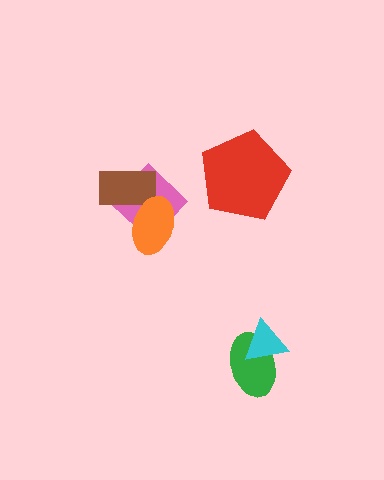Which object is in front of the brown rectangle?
The orange ellipse is in front of the brown rectangle.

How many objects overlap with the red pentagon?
0 objects overlap with the red pentagon.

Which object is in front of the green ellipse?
The cyan triangle is in front of the green ellipse.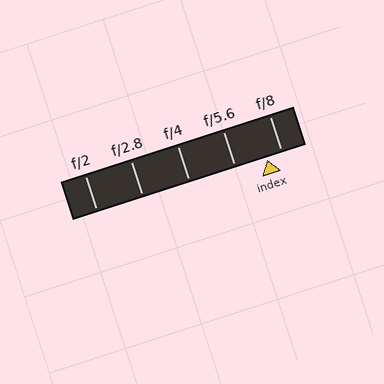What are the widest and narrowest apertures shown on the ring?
The widest aperture shown is f/2 and the narrowest is f/8.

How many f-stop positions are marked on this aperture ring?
There are 5 f-stop positions marked.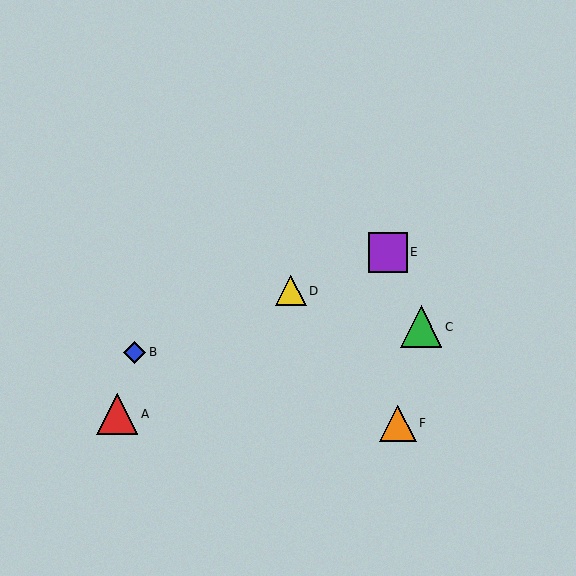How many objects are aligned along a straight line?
3 objects (B, D, E) are aligned along a straight line.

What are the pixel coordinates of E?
Object E is at (388, 252).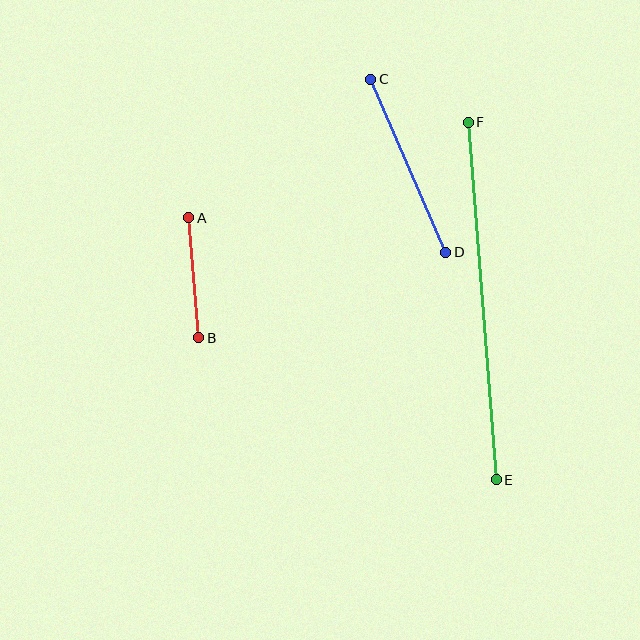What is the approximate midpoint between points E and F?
The midpoint is at approximately (482, 301) pixels.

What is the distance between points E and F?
The distance is approximately 358 pixels.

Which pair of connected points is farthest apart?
Points E and F are farthest apart.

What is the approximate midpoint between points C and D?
The midpoint is at approximately (408, 166) pixels.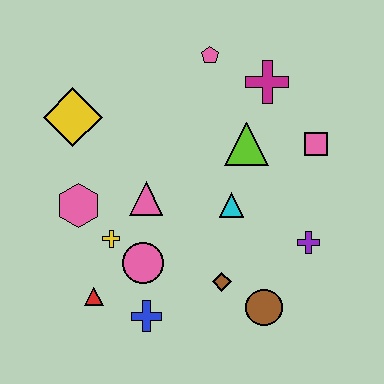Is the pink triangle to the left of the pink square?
Yes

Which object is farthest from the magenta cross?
The red triangle is farthest from the magenta cross.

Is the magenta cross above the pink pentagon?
No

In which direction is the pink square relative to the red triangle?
The pink square is to the right of the red triangle.